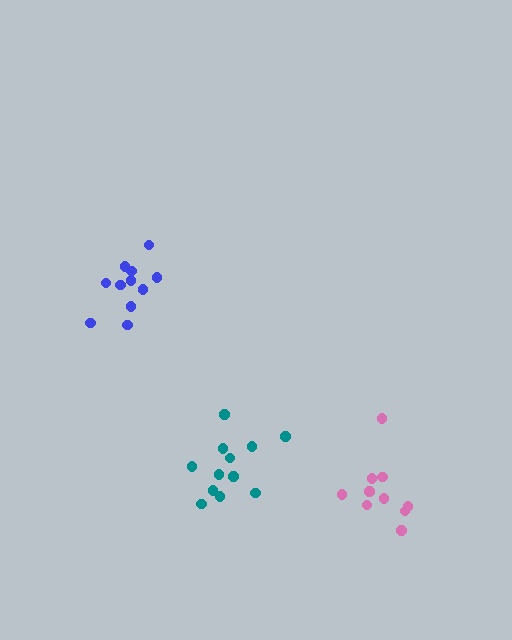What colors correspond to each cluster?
The clusters are colored: pink, blue, teal.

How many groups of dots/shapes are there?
There are 3 groups.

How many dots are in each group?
Group 1: 11 dots, Group 2: 11 dots, Group 3: 12 dots (34 total).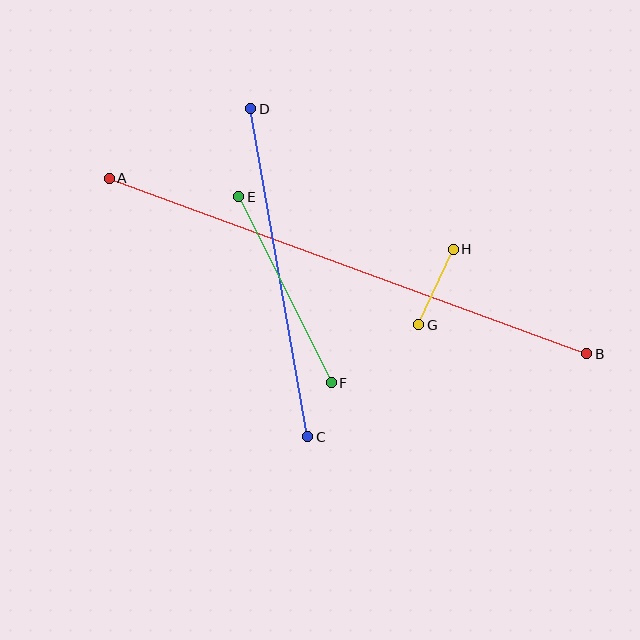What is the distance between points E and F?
The distance is approximately 208 pixels.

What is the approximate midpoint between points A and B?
The midpoint is at approximately (348, 266) pixels.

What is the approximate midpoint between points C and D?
The midpoint is at approximately (279, 273) pixels.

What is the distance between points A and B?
The distance is approximately 509 pixels.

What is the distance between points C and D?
The distance is approximately 333 pixels.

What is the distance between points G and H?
The distance is approximately 83 pixels.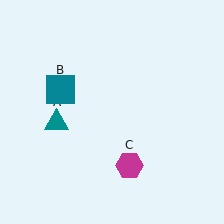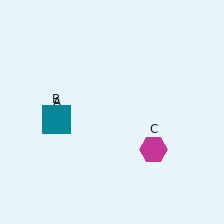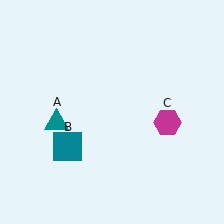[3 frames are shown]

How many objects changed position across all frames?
2 objects changed position: teal square (object B), magenta hexagon (object C).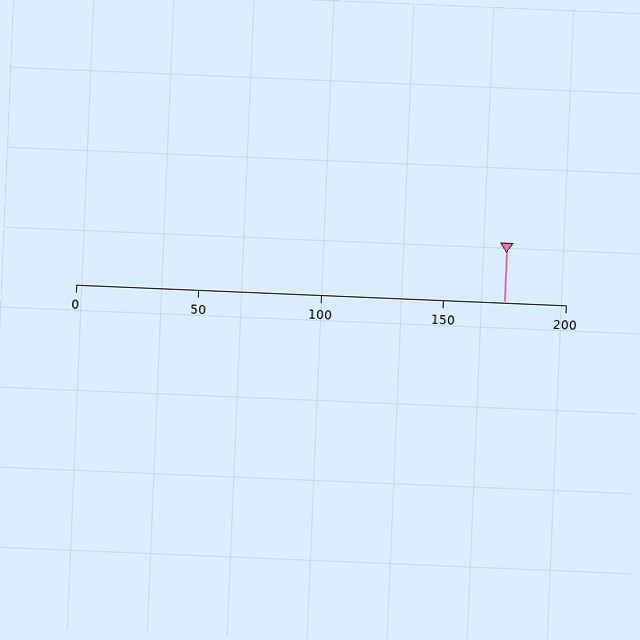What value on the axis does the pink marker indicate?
The marker indicates approximately 175.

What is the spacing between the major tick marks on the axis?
The major ticks are spaced 50 apart.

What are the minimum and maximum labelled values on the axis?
The axis runs from 0 to 200.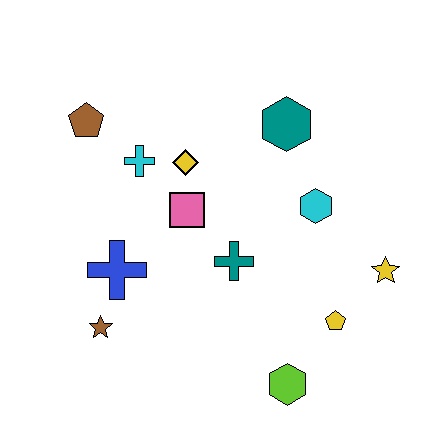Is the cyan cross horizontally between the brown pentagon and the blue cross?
No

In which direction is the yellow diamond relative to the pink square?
The yellow diamond is above the pink square.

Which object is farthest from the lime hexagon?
The brown pentagon is farthest from the lime hexagon.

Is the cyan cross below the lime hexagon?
No